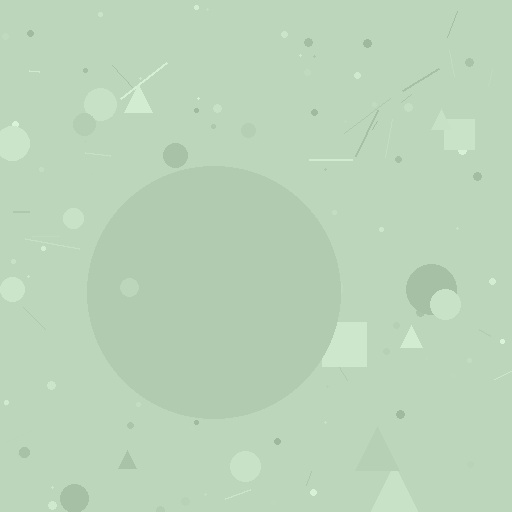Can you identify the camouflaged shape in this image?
The camouflaged shape is a circle.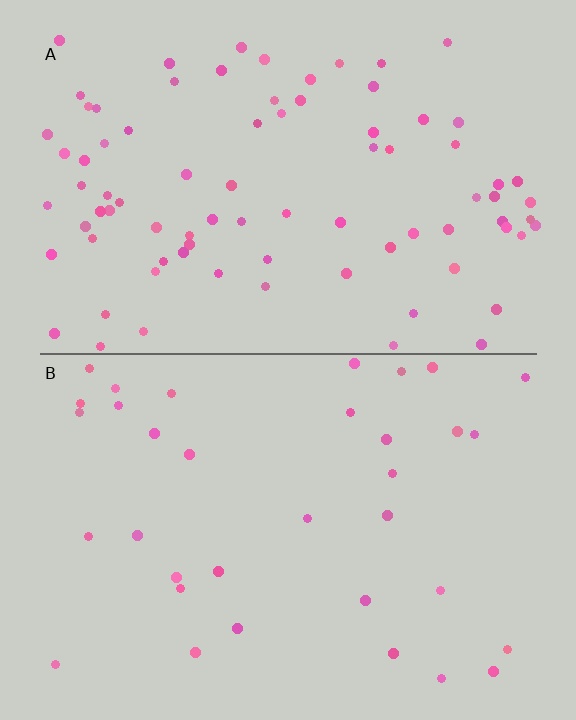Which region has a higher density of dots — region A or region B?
A (the top).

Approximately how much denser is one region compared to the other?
Approximately 2.4× — region A over region B.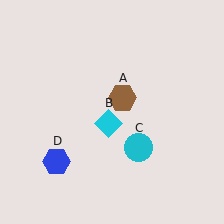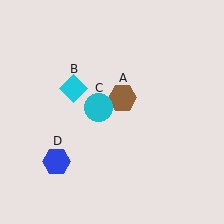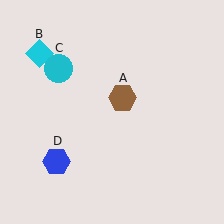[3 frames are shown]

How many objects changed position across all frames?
2 objects changed position: cyan diamond (object B), cyan circle (object C).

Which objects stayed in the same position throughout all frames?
Brown hexagon (object A) and blue hexagon (object D) remained stationary.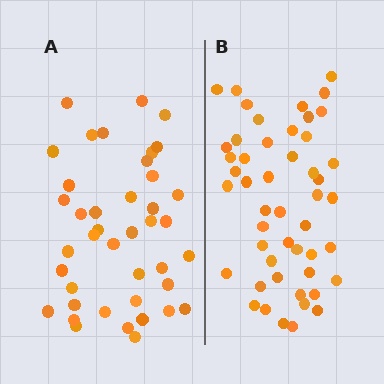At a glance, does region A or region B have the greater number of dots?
Region B (the right region) has more dots.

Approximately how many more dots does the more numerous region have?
Region B has roughly 8 or so more dots than region A.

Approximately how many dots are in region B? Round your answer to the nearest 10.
About 50 dots. (The exact count is 49, which rounds to 50.)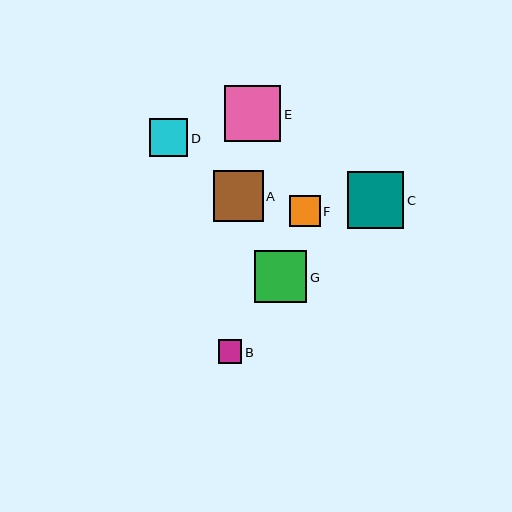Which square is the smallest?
Square B is the smallest with a size of approximately 24 pixels.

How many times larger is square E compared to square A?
Square E is approximately 1.1 times the size of square A.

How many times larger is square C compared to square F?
Square C is approximately 1.8 times the size of square F.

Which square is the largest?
Square C is the largest with a size of approximately 57 pixels.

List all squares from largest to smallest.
From largest to smallest: C, E, G, A, D, F, B.